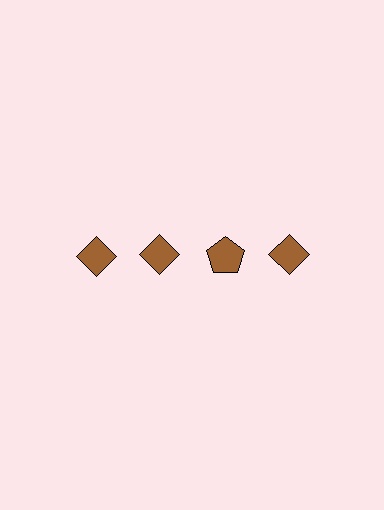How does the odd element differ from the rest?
It has a different shape: pentagon instead of diamond.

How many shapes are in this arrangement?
There are 4 shapes arranged in a grid pattern.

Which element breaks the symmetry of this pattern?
The brown pentagon in the top row, center column breaks the symmetry. All other shapes are brown diamonds.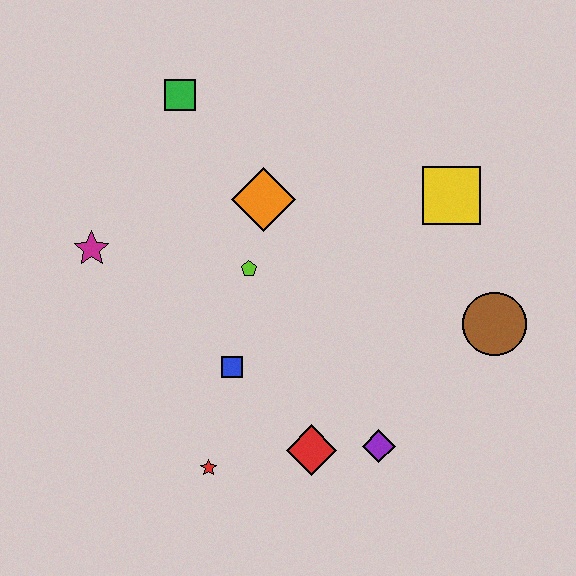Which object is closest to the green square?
The orange diamond is closest to the green square.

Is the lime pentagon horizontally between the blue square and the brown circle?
Yes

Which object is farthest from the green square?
The purple diamond is farthest from the green square.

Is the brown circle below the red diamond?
No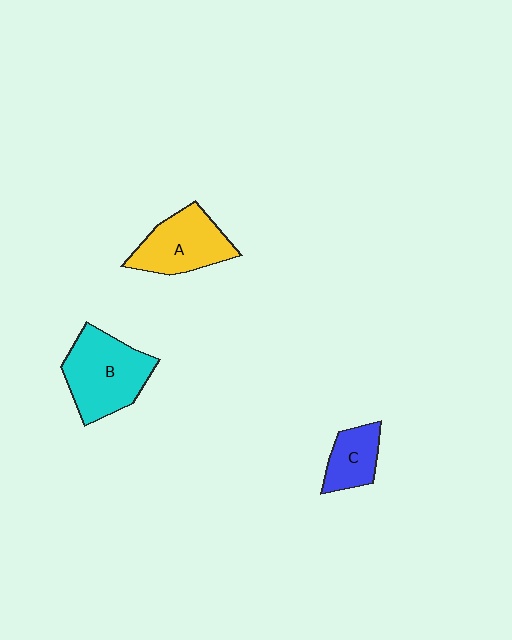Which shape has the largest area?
Shape B (cyan).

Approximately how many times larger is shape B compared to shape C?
Approximately 2.0 times.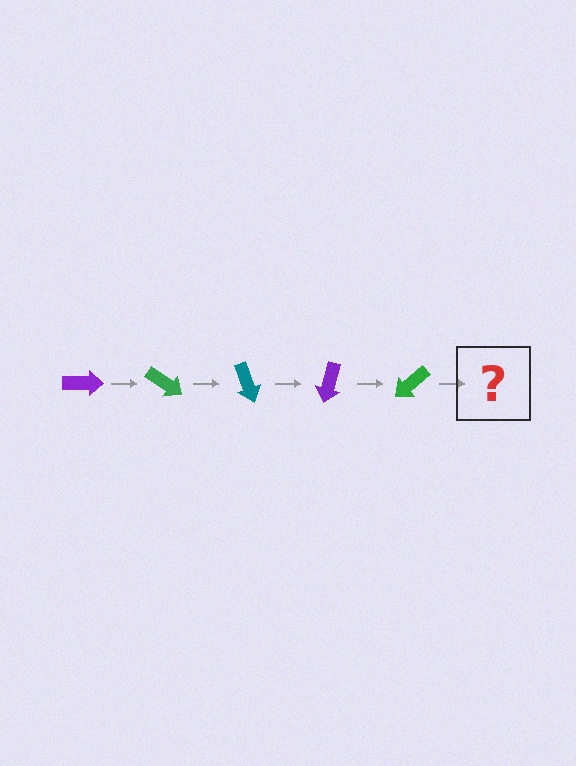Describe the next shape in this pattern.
It should be a teal arrow, rotated 175 degrees from the start.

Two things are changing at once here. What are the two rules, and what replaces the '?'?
The two rules are that it rotates 35 degrees each step and the color cycles through purple, green, and teal. The '?' should be a teal arrow, rotated 175 degrees from the start.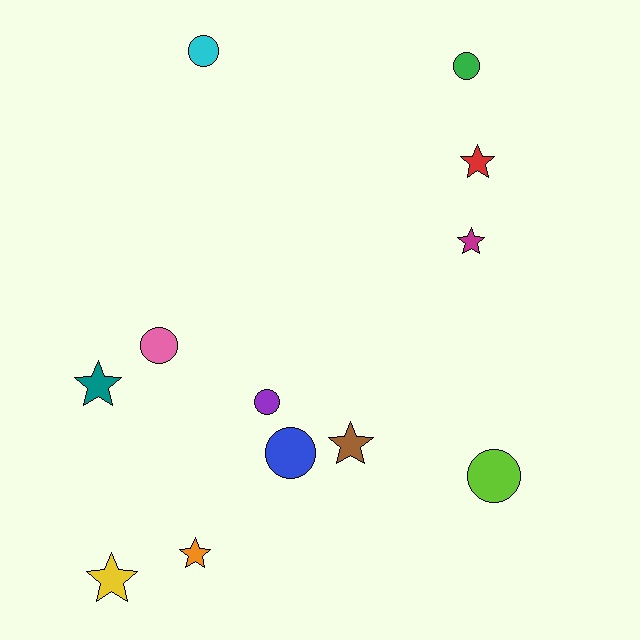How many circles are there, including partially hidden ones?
There are 6 circles.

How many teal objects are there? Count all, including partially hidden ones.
There is 1 teal object.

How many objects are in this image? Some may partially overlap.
There are 12 objects.